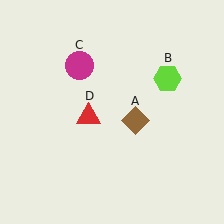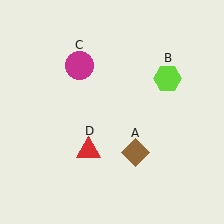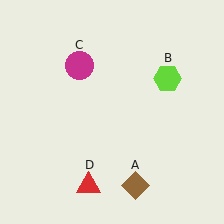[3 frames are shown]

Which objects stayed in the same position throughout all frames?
Lime hexagon (object B) and magenta circle (object C) remained stationary.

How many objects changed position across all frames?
2 objects changed position: brown diamond (object A), red triangle (object D).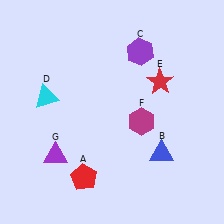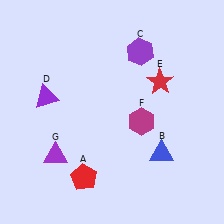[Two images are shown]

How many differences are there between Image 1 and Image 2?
There is 1 difference between the two images.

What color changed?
The triangle (D) changed from cyan in Image 1 to purple in Image 2.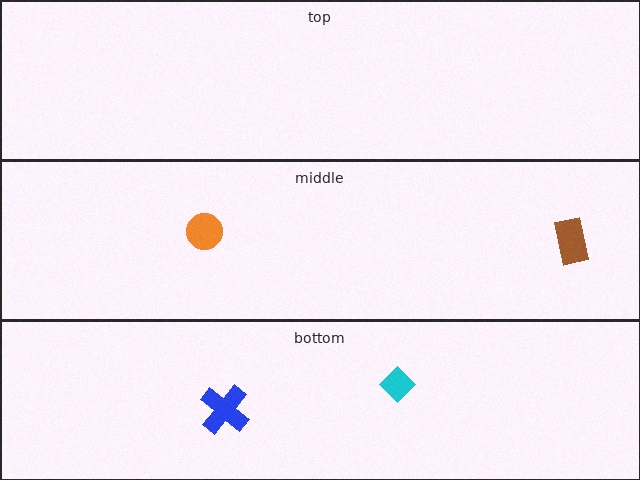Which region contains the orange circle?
The middle region.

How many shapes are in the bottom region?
2.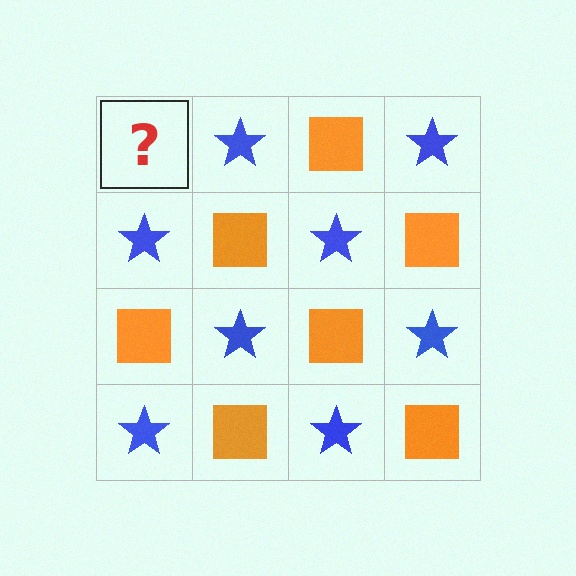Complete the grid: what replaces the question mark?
The question mark should be replaced with an orange square.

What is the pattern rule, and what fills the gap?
The rule is that it alternates orange square and blue star in a checkerboard pattern. The gap should be filled with an orange square.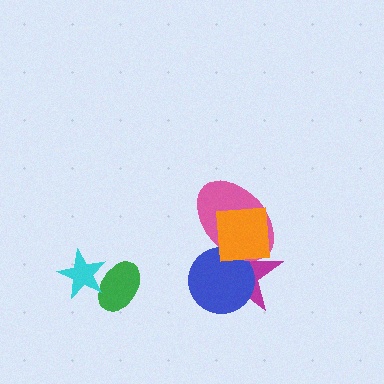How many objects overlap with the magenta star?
3 objects overlap with the magenta star.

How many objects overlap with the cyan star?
1 object overlaps with the cyan star.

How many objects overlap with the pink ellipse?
3 objects overlap with the pink ellipse.